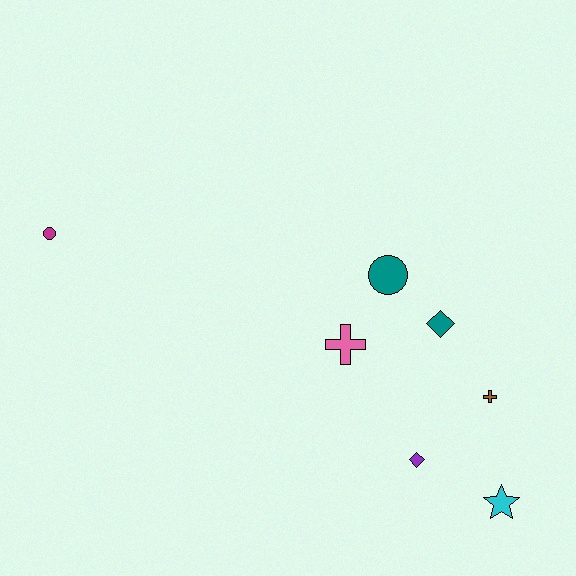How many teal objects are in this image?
There are 2 teal objects.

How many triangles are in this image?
There are no triangles.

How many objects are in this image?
There are 7 objects.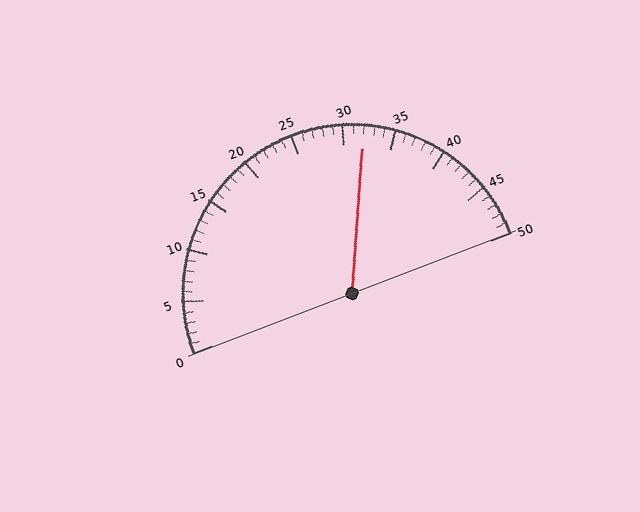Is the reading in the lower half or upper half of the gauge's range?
The reading is in the upper half of the range (0 to 50).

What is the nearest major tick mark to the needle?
The nearest major tick mark is 30.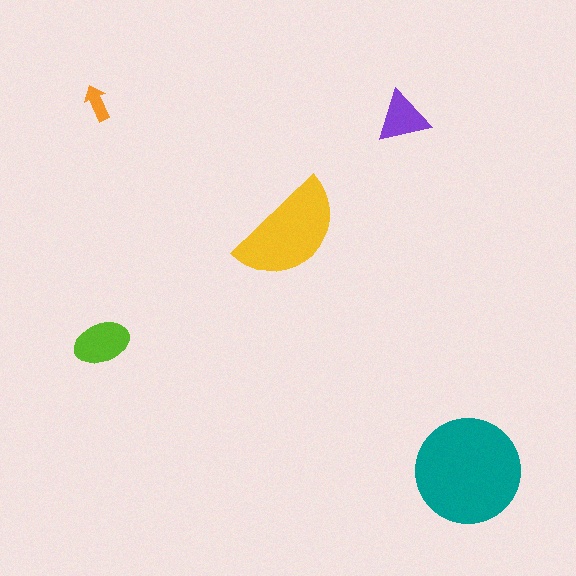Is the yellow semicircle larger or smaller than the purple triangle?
Larger.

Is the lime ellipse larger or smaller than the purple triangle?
Larger.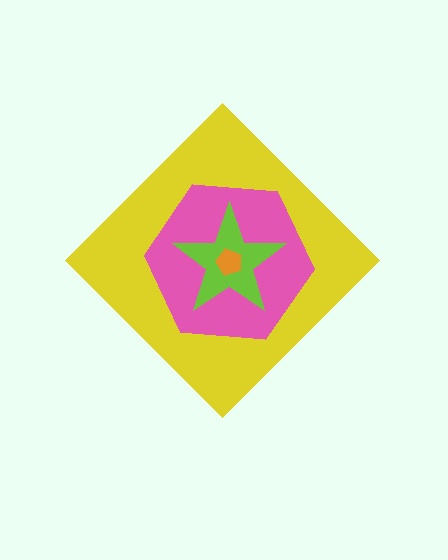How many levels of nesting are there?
4.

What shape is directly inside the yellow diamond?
The pink hexagon.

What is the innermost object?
The orange pentagon.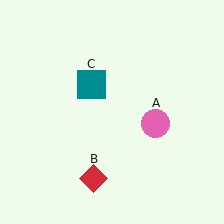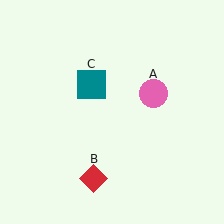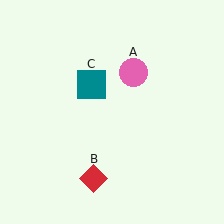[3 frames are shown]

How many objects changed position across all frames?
1 object changed position: pink circle (object A).